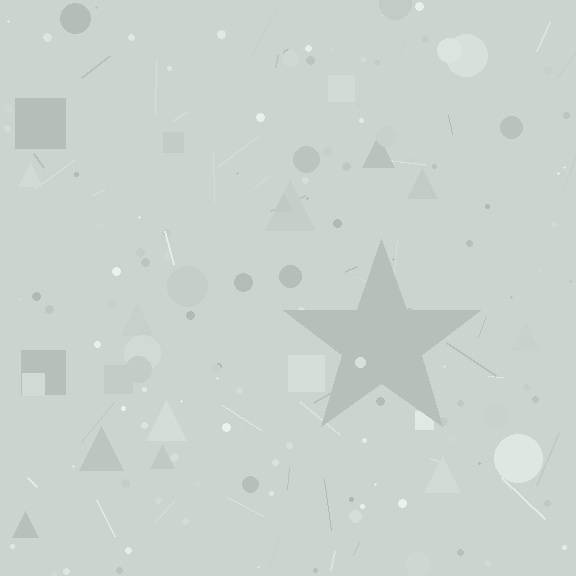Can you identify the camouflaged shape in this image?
The camouflaged shape is a star.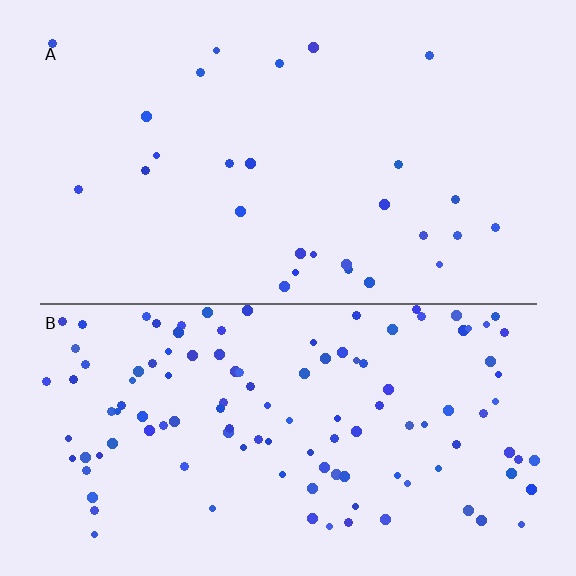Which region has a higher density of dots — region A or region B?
B (the bottom).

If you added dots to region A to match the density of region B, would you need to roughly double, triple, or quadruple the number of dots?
Approximately quadruple.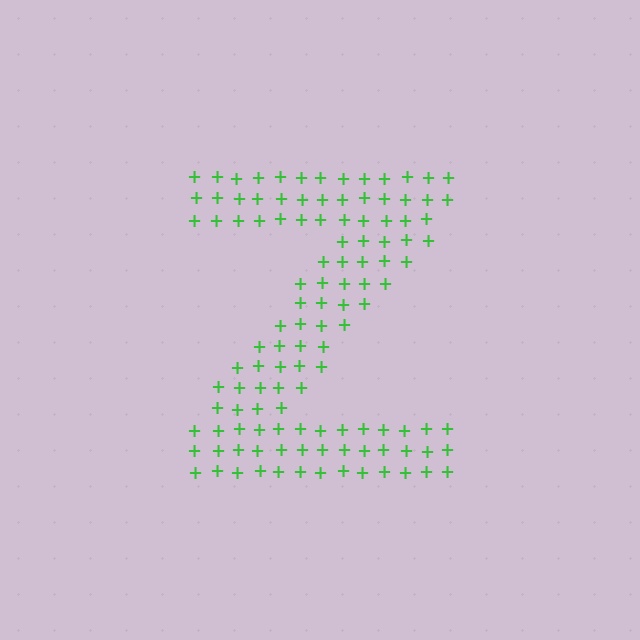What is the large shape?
The large shape is the letter Z.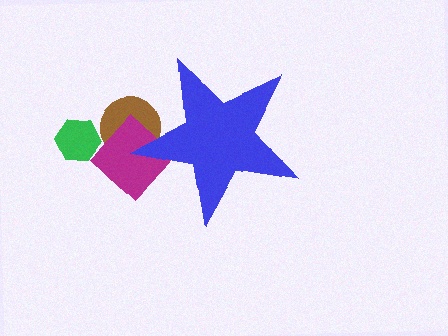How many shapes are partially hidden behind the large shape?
2 shapes are partially hidden.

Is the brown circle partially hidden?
Yes, the brown circle is partially hidden behind the blue star.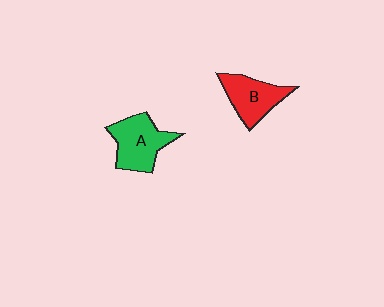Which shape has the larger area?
Shape A (green).